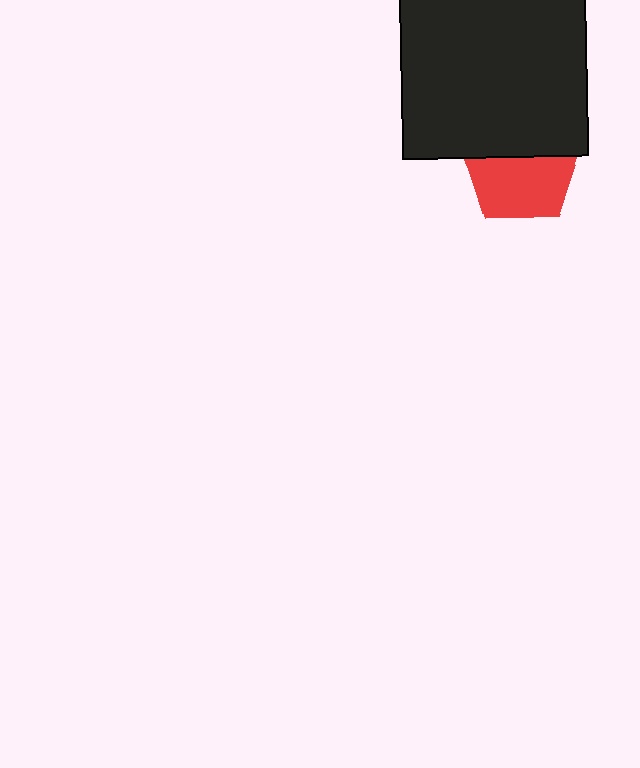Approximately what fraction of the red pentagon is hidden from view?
Roughly 41% of the red pentagon is hidden behind the black rectangle.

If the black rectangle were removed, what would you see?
You would see the complete red pentagon.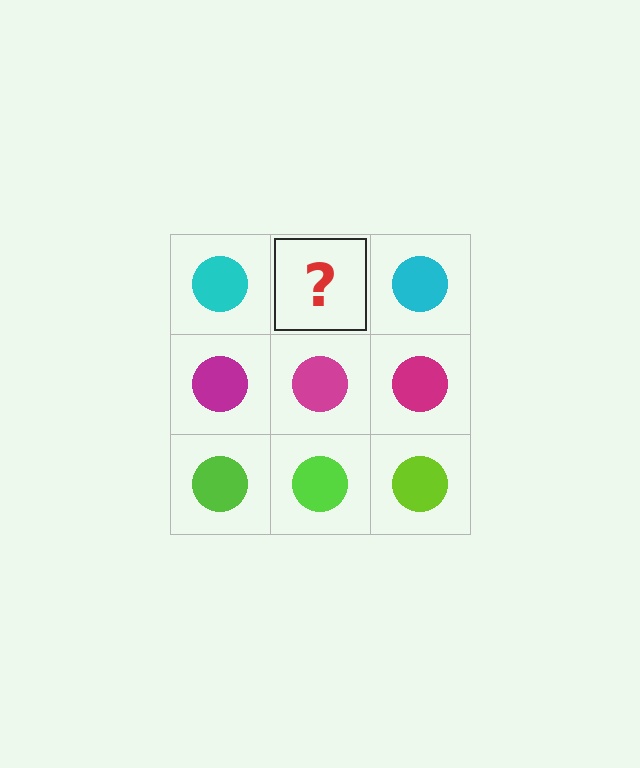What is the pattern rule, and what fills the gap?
The rule is that each row has a consistent color. The gap should be filled with a cyan circle.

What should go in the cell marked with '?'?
The missing cell should contain a cyan circle.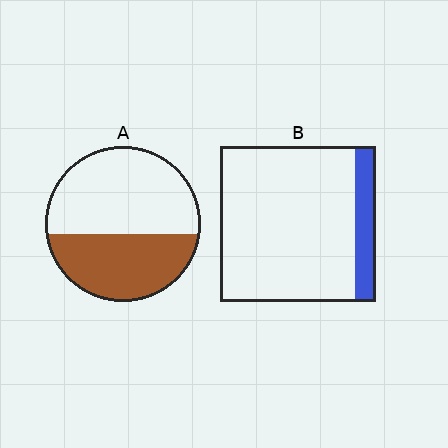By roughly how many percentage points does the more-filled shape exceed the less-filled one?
By roughly 30 percentage points (A over B).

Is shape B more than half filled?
No.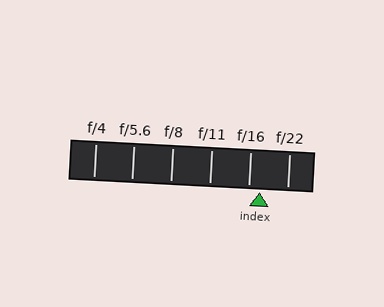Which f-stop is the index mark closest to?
The index mark is closest to f/16.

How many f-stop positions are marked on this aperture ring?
There are 6 f-stop positions marked.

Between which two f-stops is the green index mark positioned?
The index mark is between f/16 and f/22.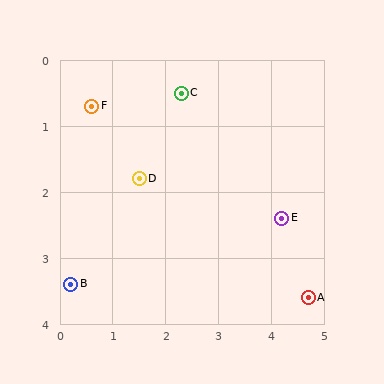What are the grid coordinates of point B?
Point B is at approximately (0.2, 3.4).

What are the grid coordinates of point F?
Point F is at approximately (0.6, 0.7).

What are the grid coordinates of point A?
Point A is at approximately (4.7, 3.6).